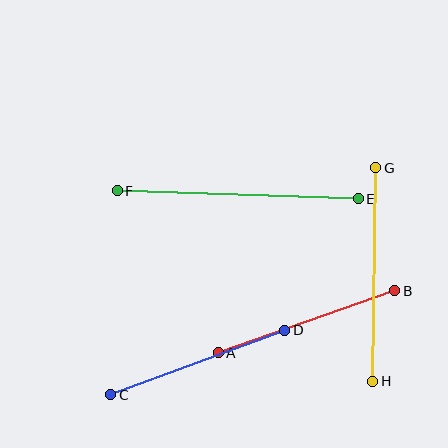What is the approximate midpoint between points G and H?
The midpoint is at approximately (374, 274) pixels.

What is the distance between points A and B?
The distance is approximately 187 pixels.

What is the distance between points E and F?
The distance is approximately 241 pixels.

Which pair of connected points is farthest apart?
Points E and F are farthest apart.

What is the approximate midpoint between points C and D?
The midpoint is at approximately (198, 363) pixels.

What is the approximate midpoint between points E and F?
The midpoint is at approximately (238, 195) pixels.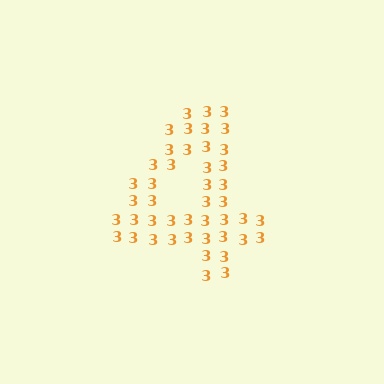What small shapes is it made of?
It is made of small digit 3's.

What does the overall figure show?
The overall figure shows the digit 4.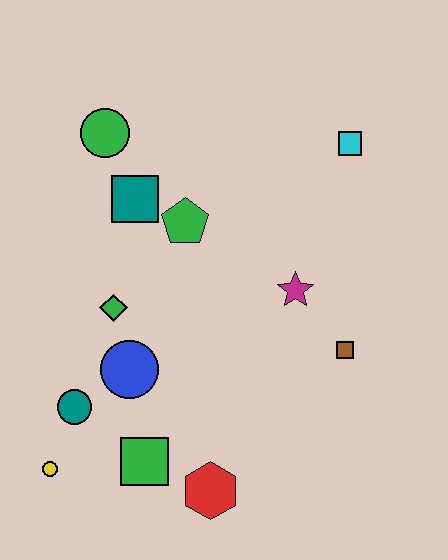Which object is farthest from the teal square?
The red hexagon is farthest from the teal square.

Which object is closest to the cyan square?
The magenta star is closest to the cyan square.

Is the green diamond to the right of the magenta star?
No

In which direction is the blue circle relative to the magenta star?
The blue circle is to the left of the magenta star.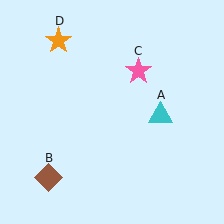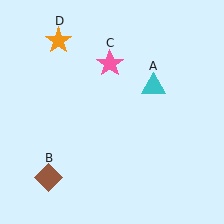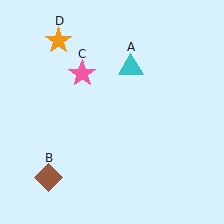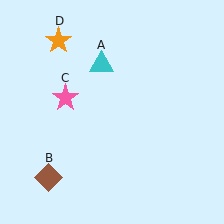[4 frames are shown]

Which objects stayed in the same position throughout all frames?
Brown diamond (object B) and orange star (object D) remained stationary.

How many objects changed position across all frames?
2 objects changed position: cyan triangle (object A), pink star (object C).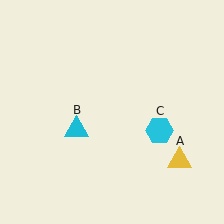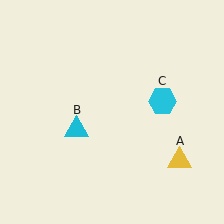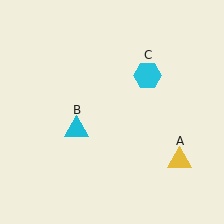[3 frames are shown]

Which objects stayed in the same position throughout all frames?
Yellow triangle (object A) and cyan triangle (object B) remained stationary.